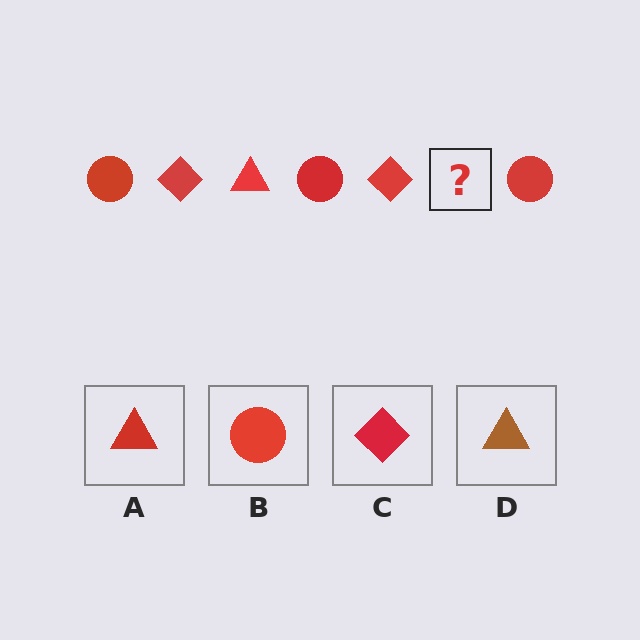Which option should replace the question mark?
Option A.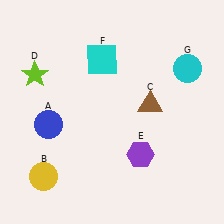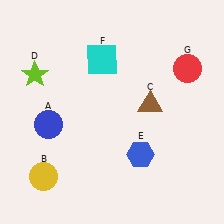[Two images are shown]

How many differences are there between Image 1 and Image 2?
There are 2 differences between the two images.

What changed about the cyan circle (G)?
In Image 1, G is cyan. In Image 2, it changed to red.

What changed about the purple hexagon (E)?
In Image 1, E is purple. In Image 2, it changed to blue.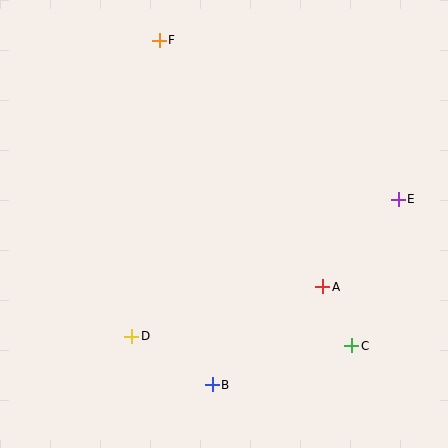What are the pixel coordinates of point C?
Point C is at (352, 346).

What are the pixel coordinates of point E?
Point E is at (398, 199).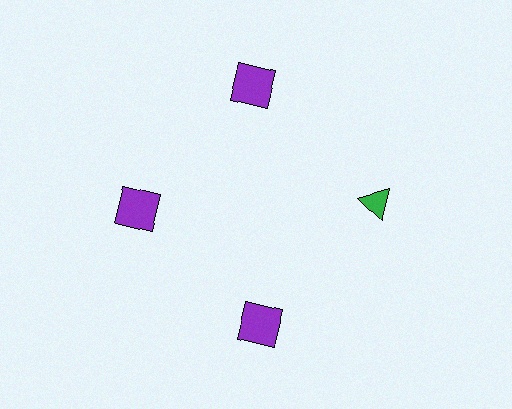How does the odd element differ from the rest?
It differs in both color (green instead of purple) and shape (triangle instead of square).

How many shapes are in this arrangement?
There are 4 shapes arranged in a ring pattern.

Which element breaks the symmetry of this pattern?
The green triangle at roughly the 3 o'clock position breaks the symmetry. All other shapes are purple squares.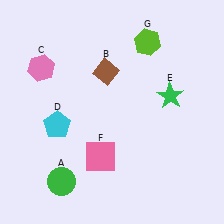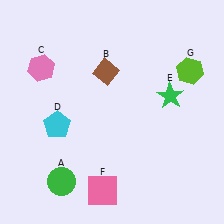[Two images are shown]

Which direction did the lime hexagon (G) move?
The lime hexagon (G) moved right.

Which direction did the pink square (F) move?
The pink square (F) moved down.